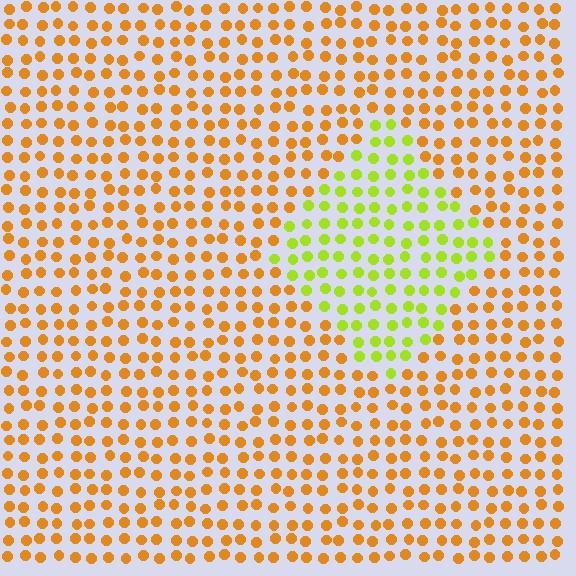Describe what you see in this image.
The image is filled with small orange elements in a uniform arrangement. A diamond-shaped region is visible where the elements are tinted to a slightly different hue, forming a subtle color boundary.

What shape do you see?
I see a diamond.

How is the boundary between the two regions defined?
The boundary is defined purely by a slight shift in hue (about 48 degrees). Spacing, size, and orientation are identical on both sides.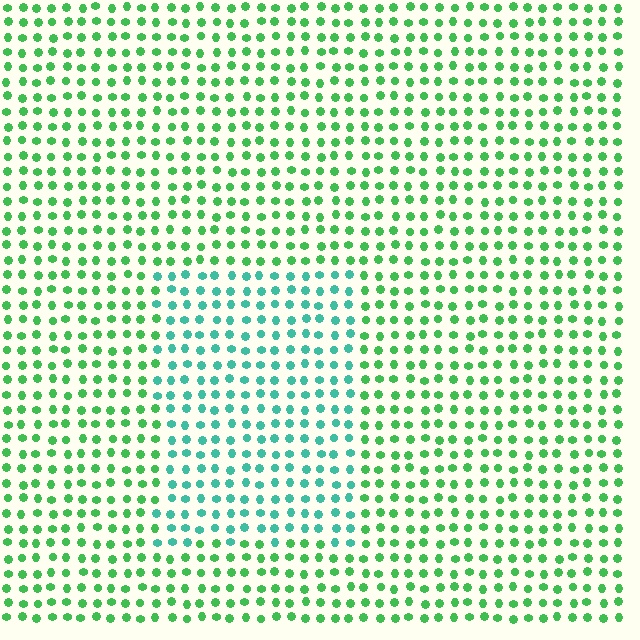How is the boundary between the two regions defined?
The boundary is defined purely by a slight shift in hue (about 38 degrees). Spacing, size, and orientation are identical on both sides.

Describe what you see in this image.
The image is filled with small green elements in a uniform arrangement. A rectangle-shaped region is visible where the elements are tinted to a slightly different hue, forming a subtle color boundary.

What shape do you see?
I see a rectangle.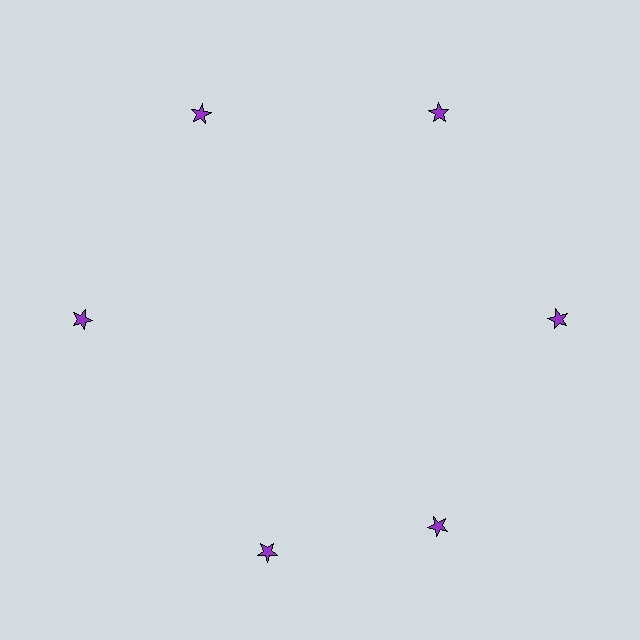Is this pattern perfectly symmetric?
No. The 6 purple stars are arranged in a ring, but one element near the 7 o'clock position is rotated out of alignment along the ring, breaking the 6-fold rotational symmetry.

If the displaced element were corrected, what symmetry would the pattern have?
It would have 6-fold rotational symmetry — the pattern would map onto itself every 60 degrees.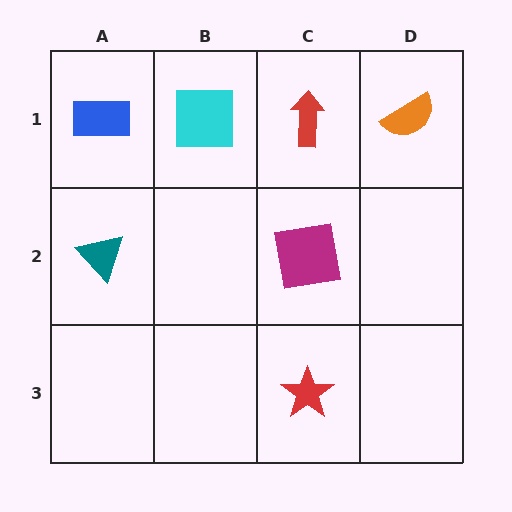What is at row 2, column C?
A magenta square.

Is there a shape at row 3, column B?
No, that cell is empty.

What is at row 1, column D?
An orange semicircle.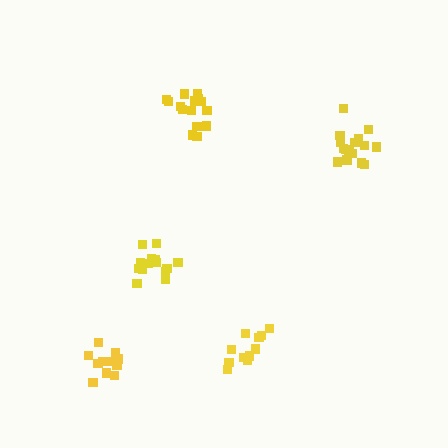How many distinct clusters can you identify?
There are 5 distinct clusters.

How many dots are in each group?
Group 1: 16 dots, Group 2: 16 dots, Group 3: 14 dots, Group 4: 11 dots, Group 5: 11 dots (68 total).